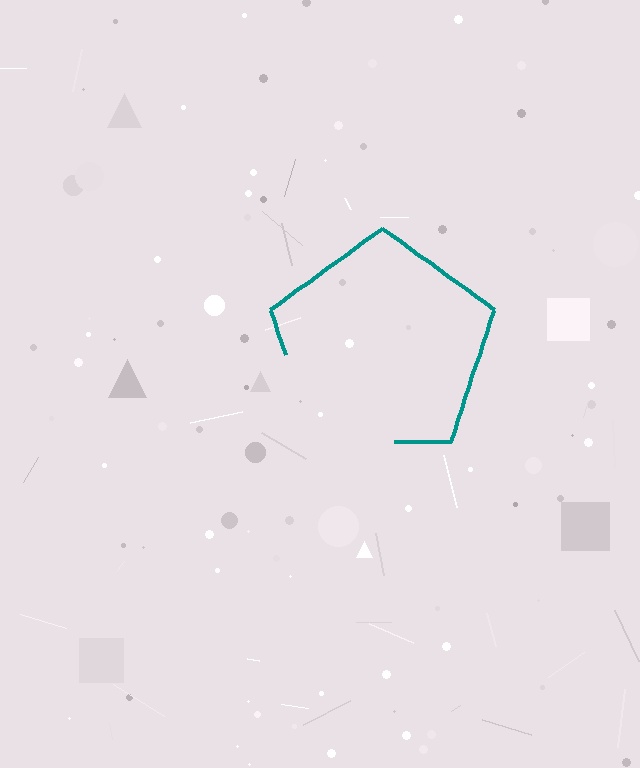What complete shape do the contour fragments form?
The contour fragments form a pentagon.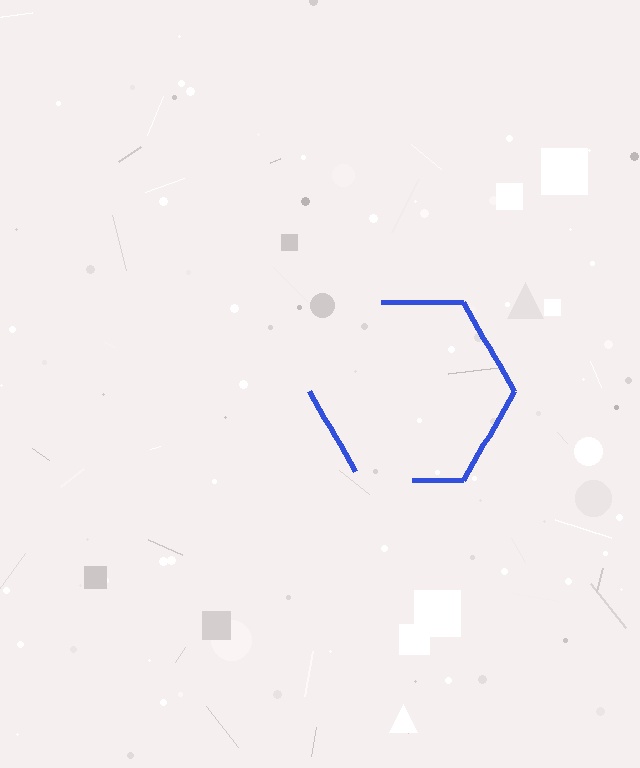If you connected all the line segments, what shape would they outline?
They would outline a hexagon.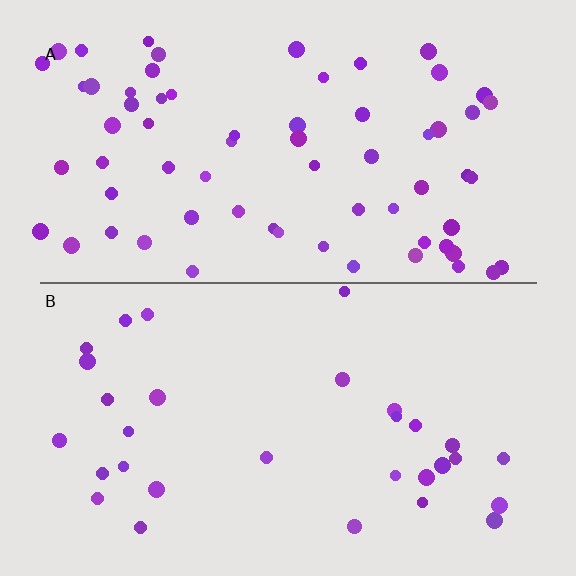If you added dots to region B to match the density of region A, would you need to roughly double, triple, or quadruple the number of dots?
Approximately double.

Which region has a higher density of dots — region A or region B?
A (the top).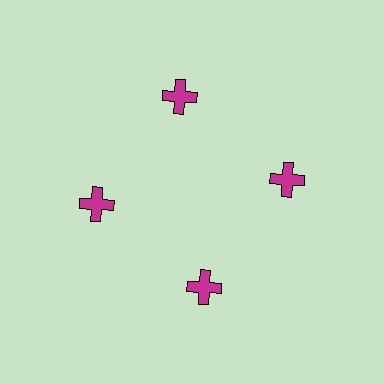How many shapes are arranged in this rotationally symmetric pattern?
There are 4 shapes, arranged in 4 groups of 1.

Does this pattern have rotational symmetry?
Yes, this pattern has 4-fold rotational symmetry. It looks the same after rotating 90 degrees around the center.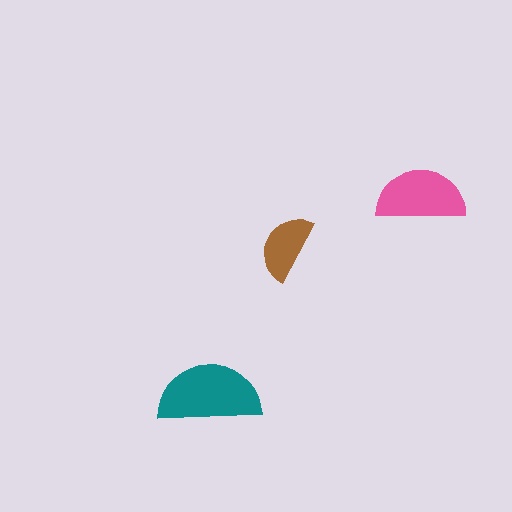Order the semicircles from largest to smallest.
the teal one, the pink one, the brown one.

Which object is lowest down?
The teal semicircle is bottommost.